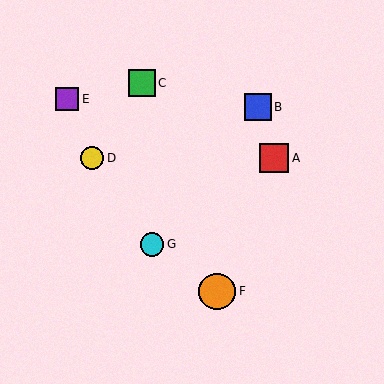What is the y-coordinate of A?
Object A is at y≈158.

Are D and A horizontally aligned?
Yes, both are at y≈158.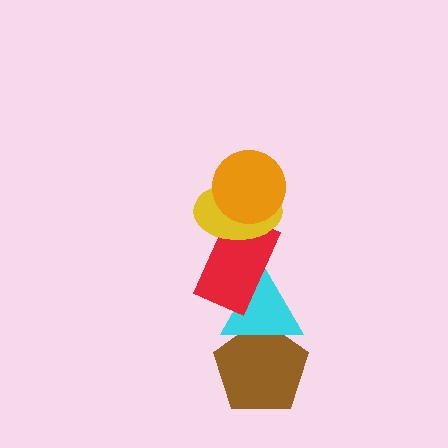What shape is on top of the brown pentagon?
The cyan triangle is on top of the brown pentagon.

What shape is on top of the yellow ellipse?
The orange circle is on top of the yellow ellipse.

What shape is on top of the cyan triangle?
The red rectangle is on top of the cyan triangle.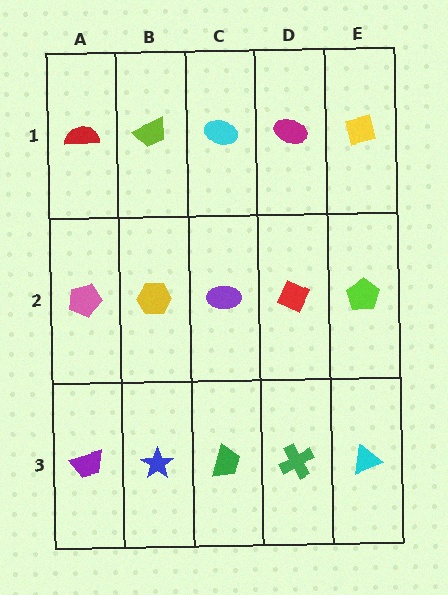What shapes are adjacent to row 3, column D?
A red diamond (row 2, column D), a green trapezoid (row 3, column C), a cyan triangle (row 3, column E).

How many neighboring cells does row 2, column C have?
4.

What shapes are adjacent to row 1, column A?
A pink pentagon (row 2, column A), a lime trapezoid (row 1, column B).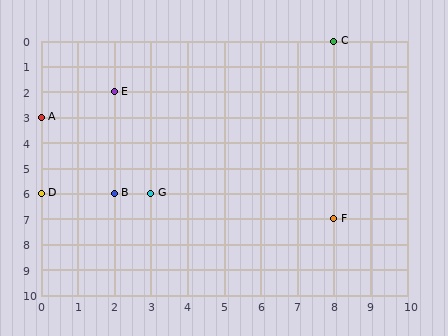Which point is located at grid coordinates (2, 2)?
Point E is at (2, 2).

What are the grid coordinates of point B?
Point B is at grid coordinates (2, 6).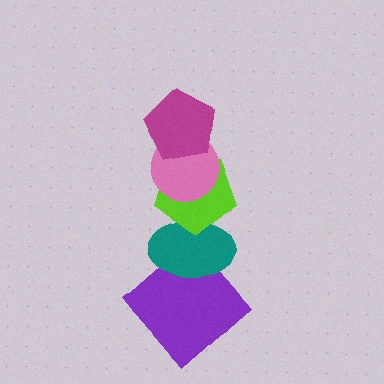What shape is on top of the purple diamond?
The teal ellipse is on top of the purple diamond.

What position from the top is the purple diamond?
The purple diamond is 5th from the top.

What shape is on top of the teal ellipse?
The lime pentagon is on top of the teal ellipse.